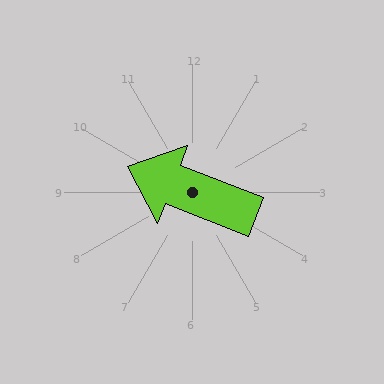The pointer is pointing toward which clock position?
Roughly 10 o'clock.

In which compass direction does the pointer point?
West.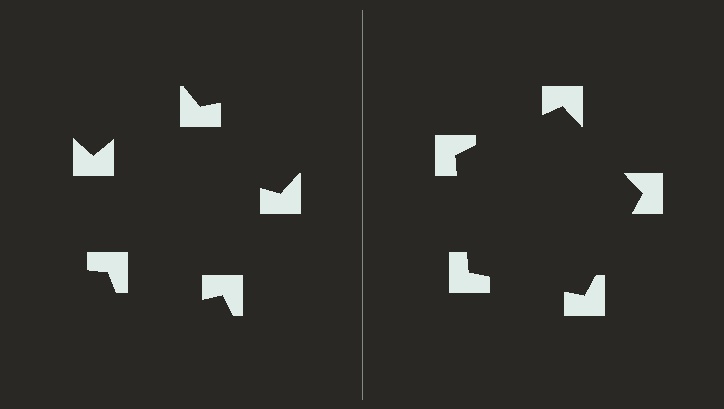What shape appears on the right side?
An illusory pentagon.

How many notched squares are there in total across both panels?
10 — 5 on each side.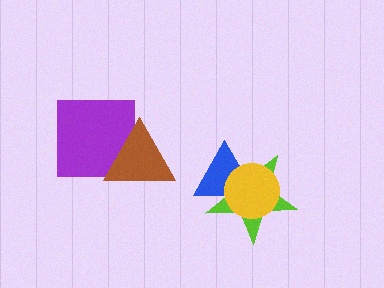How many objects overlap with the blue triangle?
2 objects overlap with the blue triangle.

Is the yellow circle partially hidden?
No, no other shape covers it.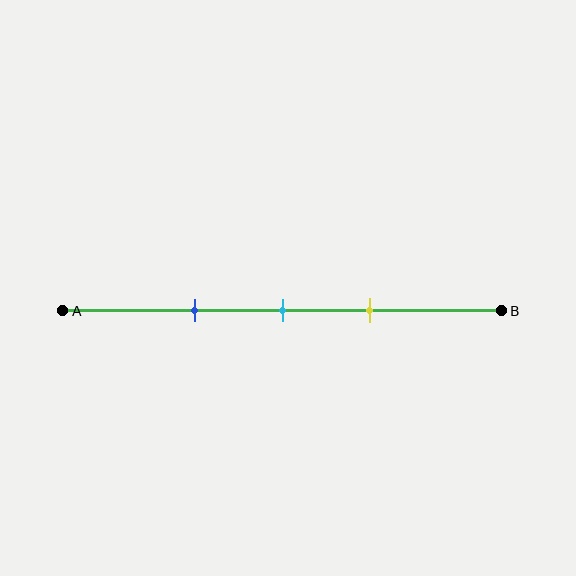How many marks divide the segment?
There are 3 marks dividing the segment.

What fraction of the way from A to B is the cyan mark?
The cyan mark is approximately 50% (0.5) of the way from A to B.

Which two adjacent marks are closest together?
The cyan and yellow marks are the closest adjacent pair.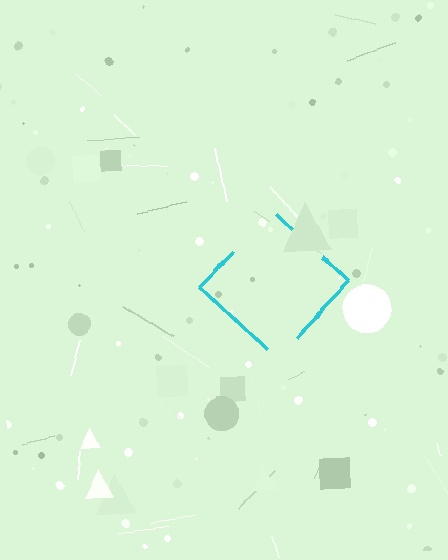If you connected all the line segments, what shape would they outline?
They would outline a diamond.